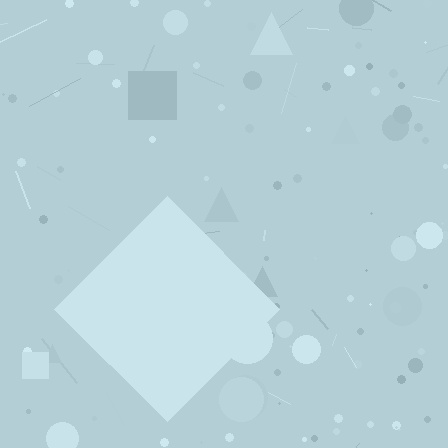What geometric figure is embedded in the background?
A diamond is embedded in the background.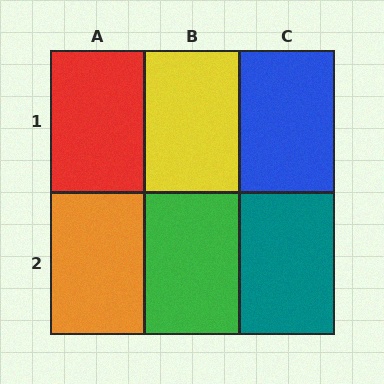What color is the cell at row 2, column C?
Teal.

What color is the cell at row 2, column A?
Orange.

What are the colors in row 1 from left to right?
Red, yellow, blue.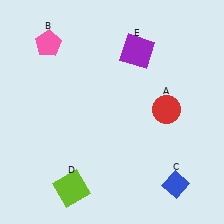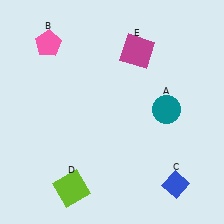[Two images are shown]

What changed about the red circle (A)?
In Image 1, A is red. In Image 2, it changed to teal.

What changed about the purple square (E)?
In Image 1, E is purple. In Image 2, it changed to magenta.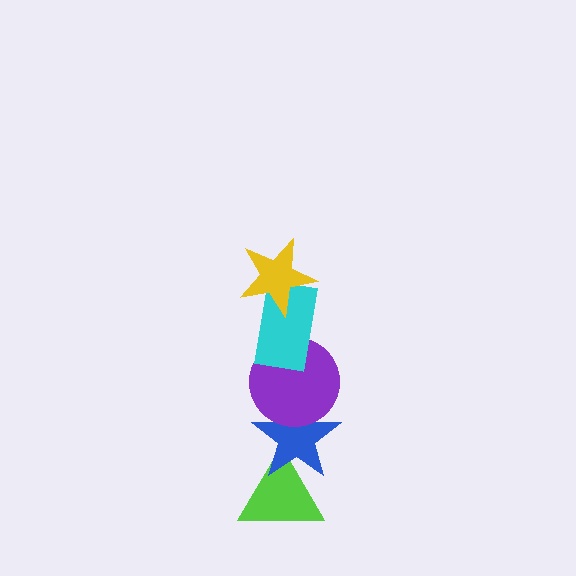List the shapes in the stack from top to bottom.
From top to bottom: the yellow star, the cyan rectangle, the purple circle, the blue star, the lime triangle.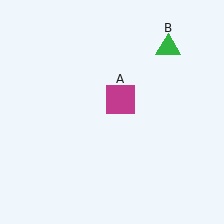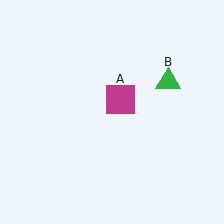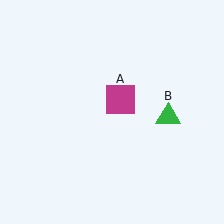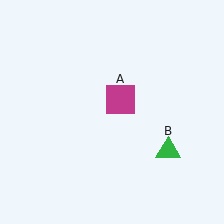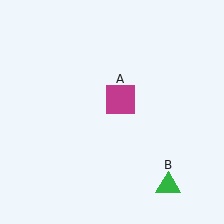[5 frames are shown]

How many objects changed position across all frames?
1 object changed position: green triangle (object B).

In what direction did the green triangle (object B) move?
The green triangle (object B) moved down.